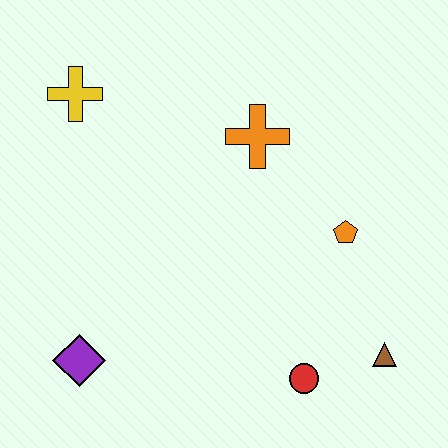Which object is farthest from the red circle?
The yellow cross is farthest from the red circle.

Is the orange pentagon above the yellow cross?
No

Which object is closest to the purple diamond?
The red circle is closest to the purple diamond.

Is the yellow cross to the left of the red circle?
Yes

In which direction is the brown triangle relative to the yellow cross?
The brown triangle is to the right of the yellow cross.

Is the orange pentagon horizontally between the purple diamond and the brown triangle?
Yes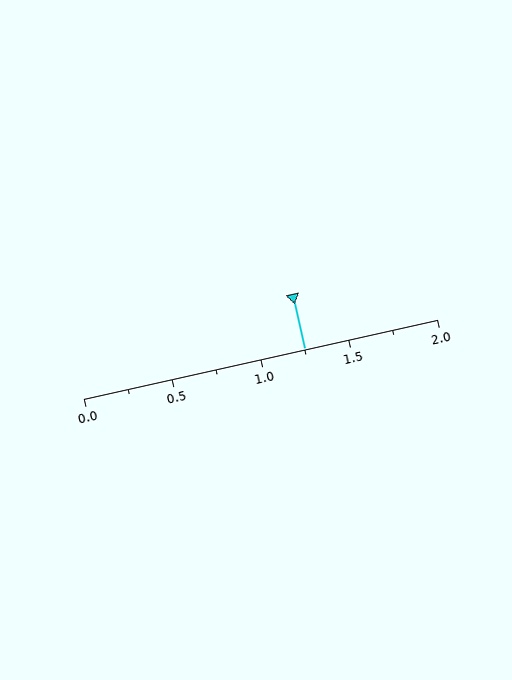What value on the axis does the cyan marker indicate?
The marker indicates approximately 1.25.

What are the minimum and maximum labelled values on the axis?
The axis runs from 0.0 to 2.0.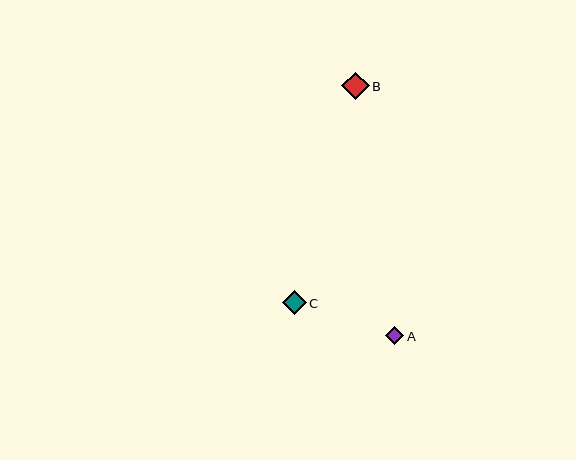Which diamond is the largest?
Diamond B is the largest with a size of approximately 27 pixels.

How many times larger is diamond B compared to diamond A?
Diamond B is approximately 1.5 times the size of diamond A.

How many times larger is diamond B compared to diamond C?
Diamond B is approximately 1.1 times the size of diamond C.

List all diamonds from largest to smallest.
From largest to smallest: B, C, A.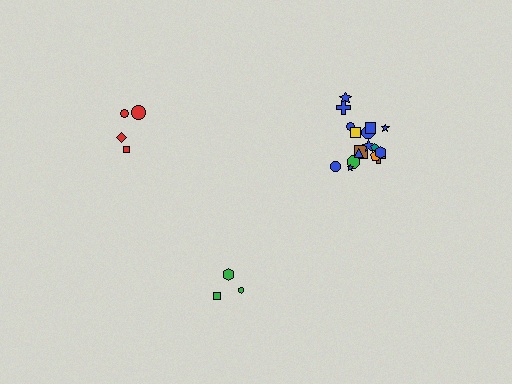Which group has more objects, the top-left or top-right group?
The top-right group.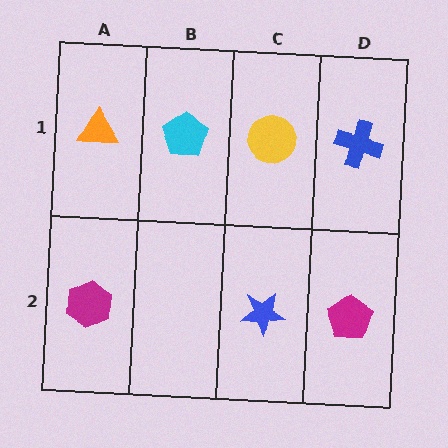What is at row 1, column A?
An orange triangle.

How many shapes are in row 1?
4 shapes.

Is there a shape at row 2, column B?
No, that cell is empty.